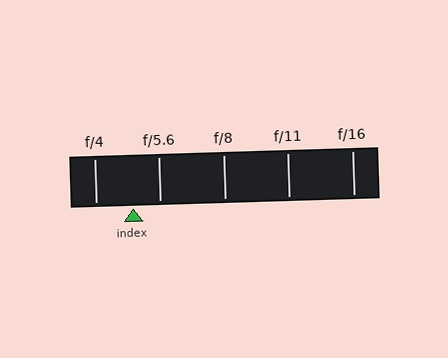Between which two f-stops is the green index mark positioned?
The index mark is between f/4 and f/5.6.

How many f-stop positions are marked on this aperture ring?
There are 5 f-stop positions marked.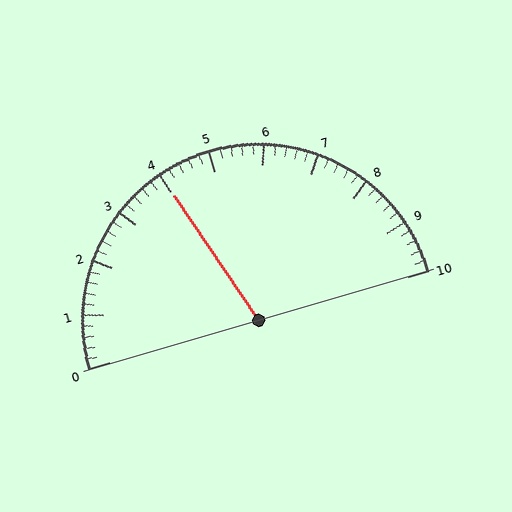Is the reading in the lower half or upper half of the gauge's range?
The reading is in the lower half of the range (0 to 10).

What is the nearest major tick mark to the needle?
The nearest major tick mark is 4.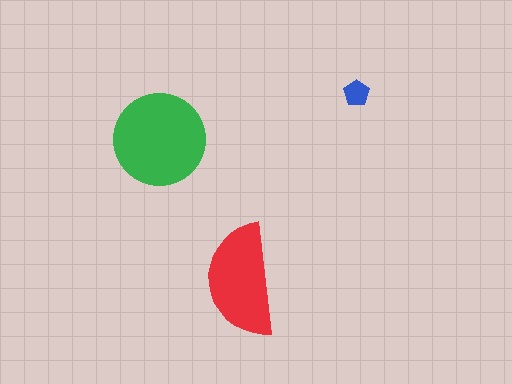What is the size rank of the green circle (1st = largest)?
1st.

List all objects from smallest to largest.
The blue pentagon, the red semicircle, the green circle.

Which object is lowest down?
The red semicircle is bottommost.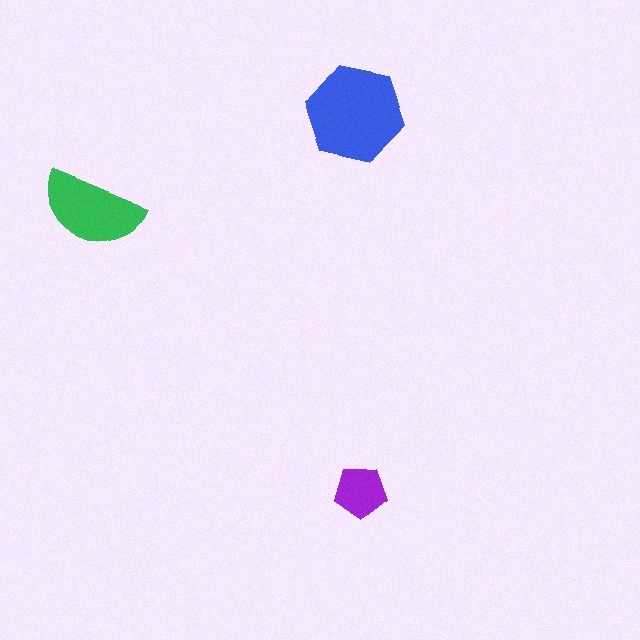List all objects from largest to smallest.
The blue hexagon, the green semicircle, the purple pentagon.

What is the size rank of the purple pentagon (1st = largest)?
3rd.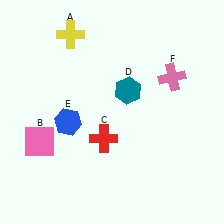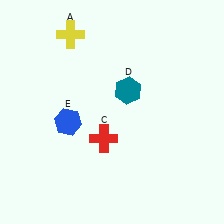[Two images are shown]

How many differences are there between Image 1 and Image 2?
There are 2 differences between the two images.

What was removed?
The pink square (B), the pink cross (F) were removed in Image 2.